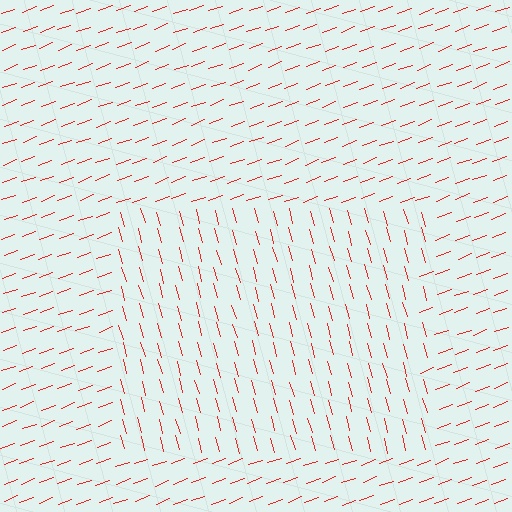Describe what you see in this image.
The image is filled with small red line segments. A rectangle region in the image has lines oriented differently from the surrounding lines, creating a visible texture boundary.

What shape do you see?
I see a rectangle.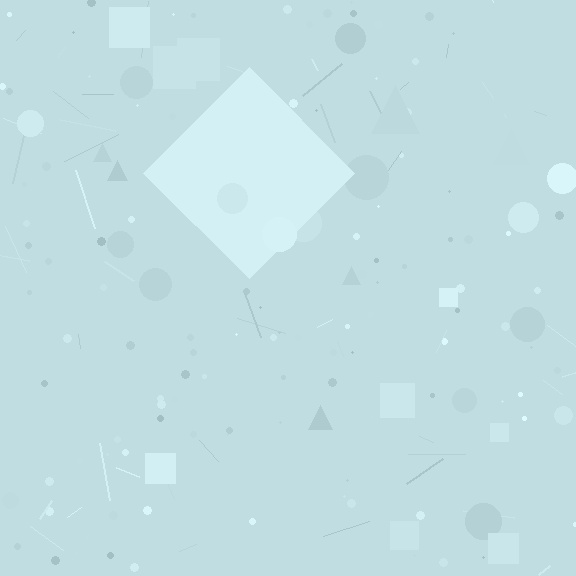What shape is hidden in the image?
A diamond is hidden in the image.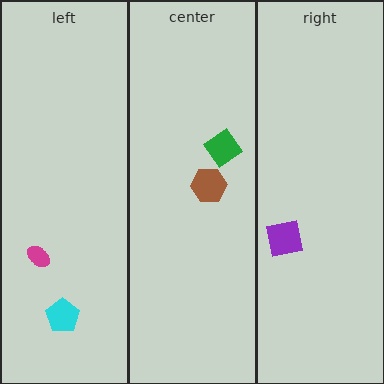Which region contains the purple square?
The right region.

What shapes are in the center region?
The brown hexagon, the green diamond.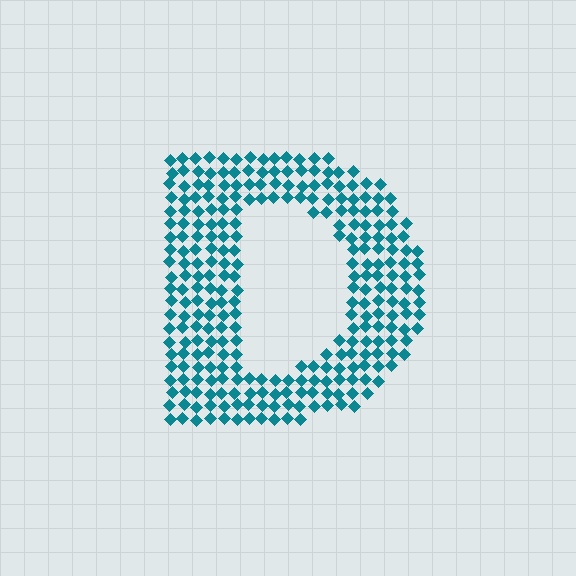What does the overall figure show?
The overall figure shows the letter D.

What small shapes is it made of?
It is made of small diamonds.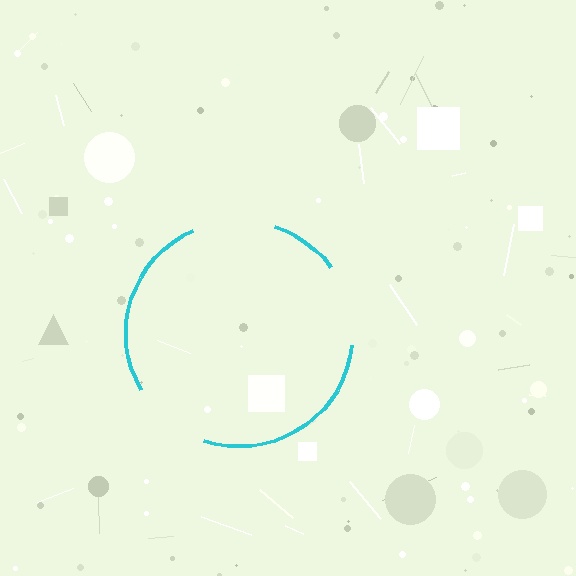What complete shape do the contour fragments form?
The contour fragments form a circle.